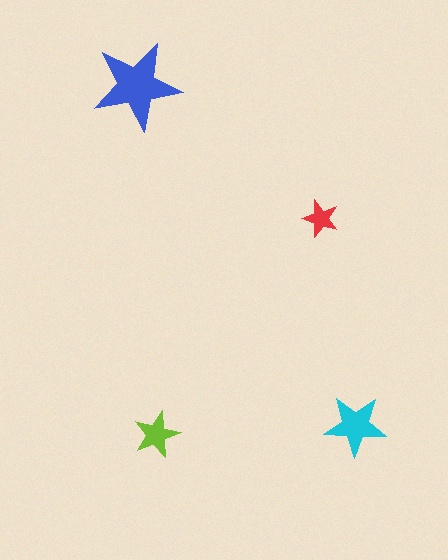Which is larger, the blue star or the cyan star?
The blue one.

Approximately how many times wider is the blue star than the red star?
About 2.5 times wider.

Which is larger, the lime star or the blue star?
The blue one.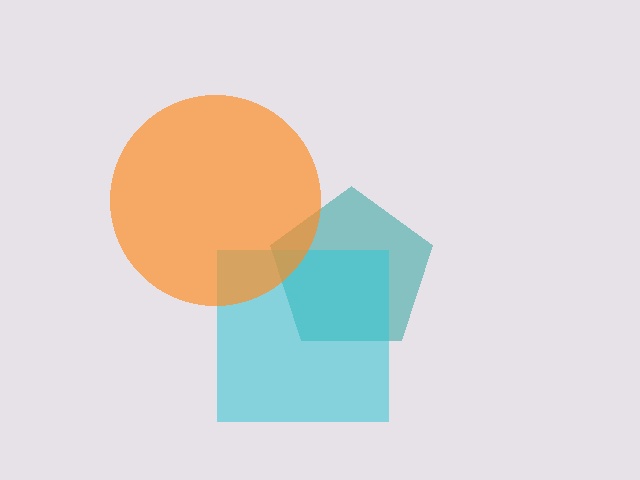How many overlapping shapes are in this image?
There are 3 overlapping shapes in the image.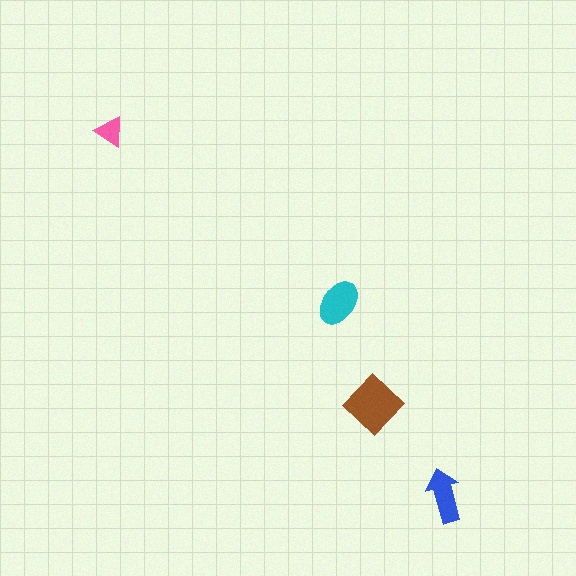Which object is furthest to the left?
The pink triangle is leftmost.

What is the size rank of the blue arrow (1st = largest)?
3rd.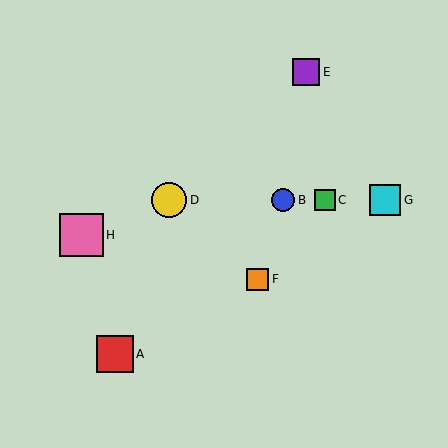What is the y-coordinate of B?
Object B is at y≈200.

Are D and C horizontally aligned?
Yes, both are at y≈200.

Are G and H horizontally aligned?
No, G is at y≈200 and H is at y≈235.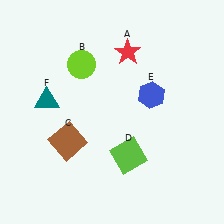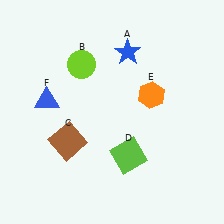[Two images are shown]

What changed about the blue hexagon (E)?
In Image 1, E is blue. In Image 2, it changed to orange.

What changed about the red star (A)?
In Image 1, A is red. In Image 2, it changed to blue.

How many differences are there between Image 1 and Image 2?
There are 3 differences between the two images.